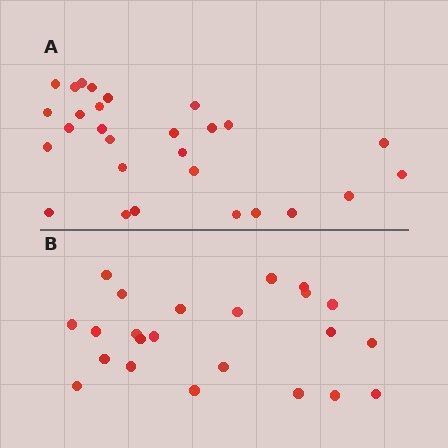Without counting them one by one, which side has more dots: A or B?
Region A (the top region) has more dots.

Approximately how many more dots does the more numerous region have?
Region A has about 5 more dots than region B.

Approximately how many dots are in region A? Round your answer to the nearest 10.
About 30 dots. (The exact count is 28, which rounds to 30.)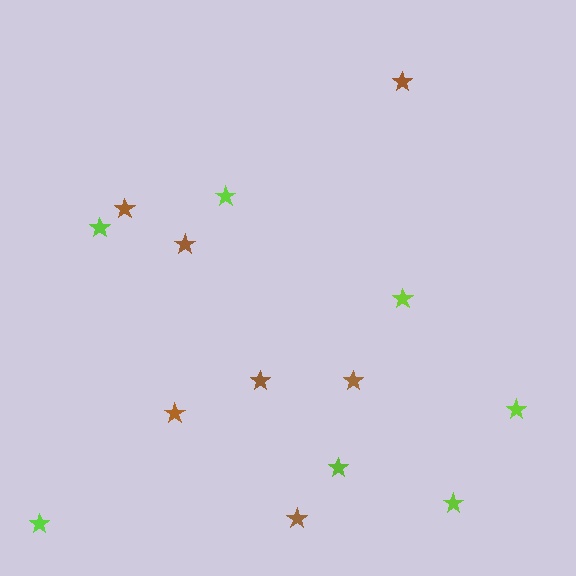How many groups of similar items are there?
There are 2 groups: one group of brown stars (7) and one group of lime stars (7).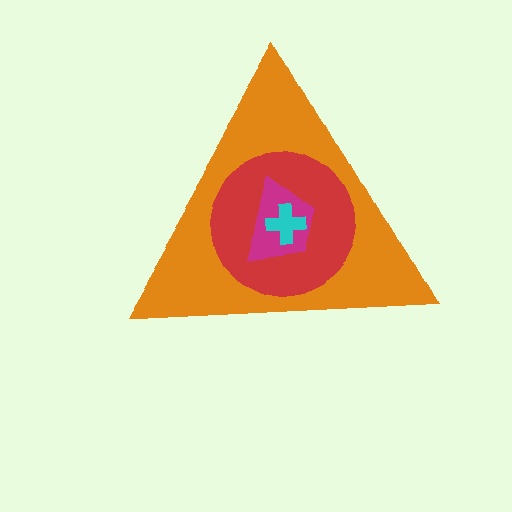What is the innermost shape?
The cyan cross.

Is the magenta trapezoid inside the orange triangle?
Yes.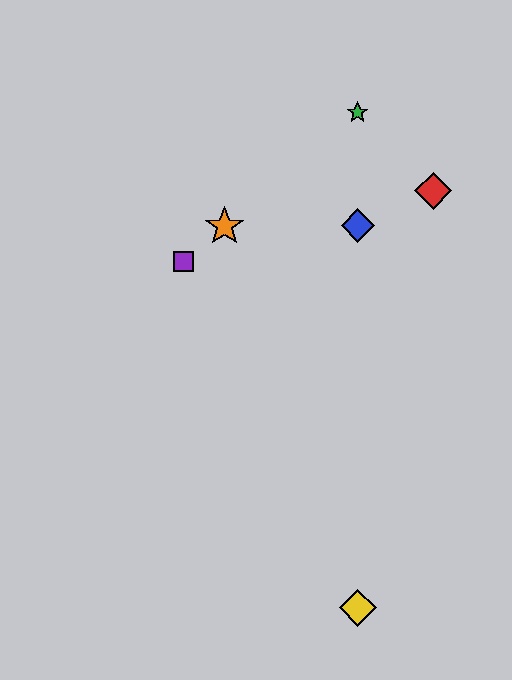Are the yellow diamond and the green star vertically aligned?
Yes, both are at x≈358.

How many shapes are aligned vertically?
3 shapes (the blue diamond, the green star, the yellow diamond) are aligned vertically.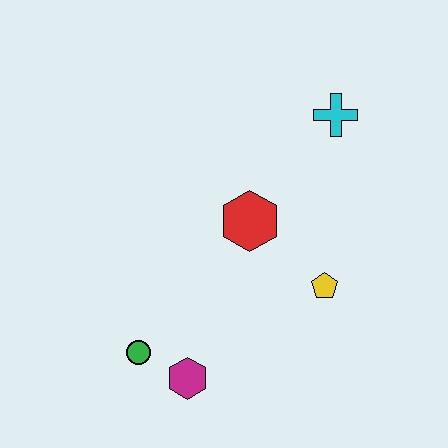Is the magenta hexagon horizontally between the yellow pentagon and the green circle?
Yes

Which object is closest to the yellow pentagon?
The red hexagon is closest to the yellow pentagon.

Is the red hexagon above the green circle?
Yes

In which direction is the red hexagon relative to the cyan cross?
The red hexagon is below the cyan cross.